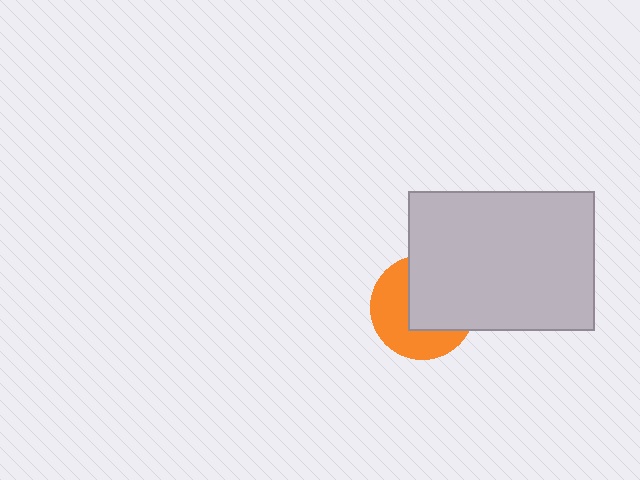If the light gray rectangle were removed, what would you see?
You would see the complete orange circle.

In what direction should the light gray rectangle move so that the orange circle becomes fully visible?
The light gray rectangle should move toward the upper-right. That is the shortest direction to clear the overlap and leave the orange circle fully visible.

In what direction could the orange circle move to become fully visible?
The orange circle could move toward the lower-left. That would shift it out from behind the light gray rectangle entirely.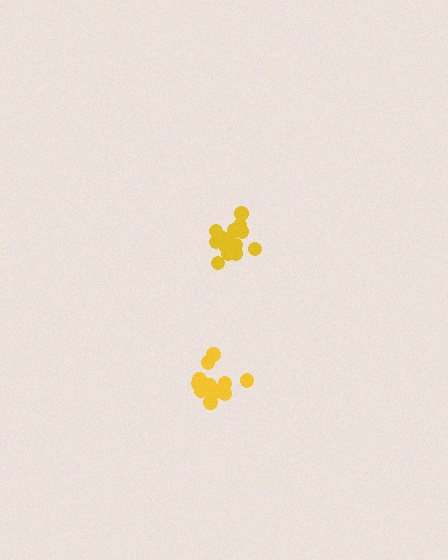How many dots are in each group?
Group 1: 15 dots, Group 2: 16 dots (31 total).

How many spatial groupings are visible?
There are 2 spatial groupings.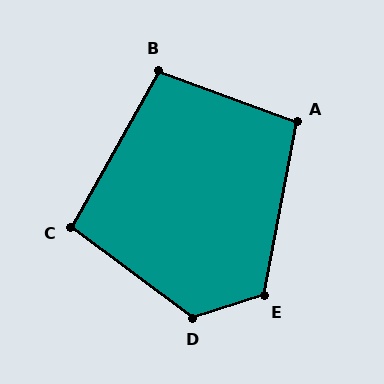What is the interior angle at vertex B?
Approximately 99 degrees (obtuse).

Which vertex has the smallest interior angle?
C, at approximately 98 degrees.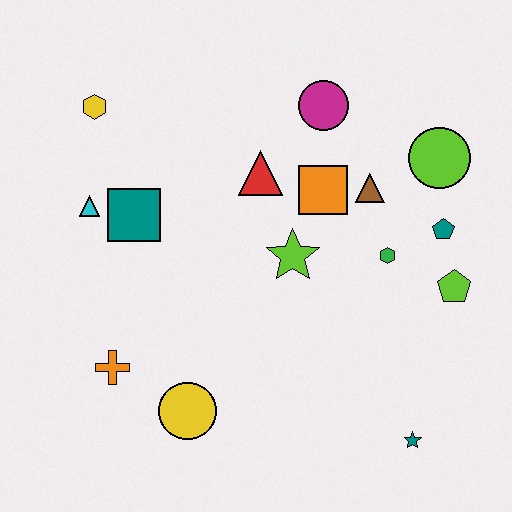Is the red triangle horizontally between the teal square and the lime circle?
Yes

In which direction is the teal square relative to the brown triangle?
The teal square is to the left of the brown triangle.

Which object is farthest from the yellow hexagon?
The teal star is farthest from the yellow hexagon.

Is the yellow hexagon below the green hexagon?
No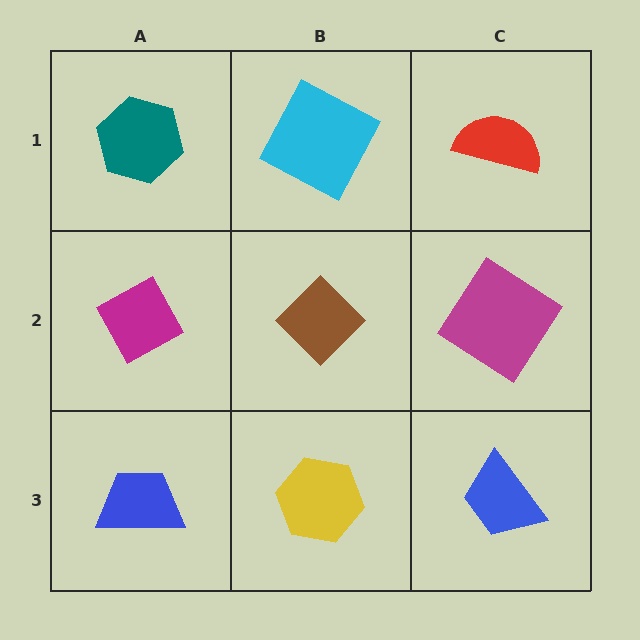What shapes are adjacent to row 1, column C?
A magenta diamond (row 2, column C), a cyan square (row 1, column B).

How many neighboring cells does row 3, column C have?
2.